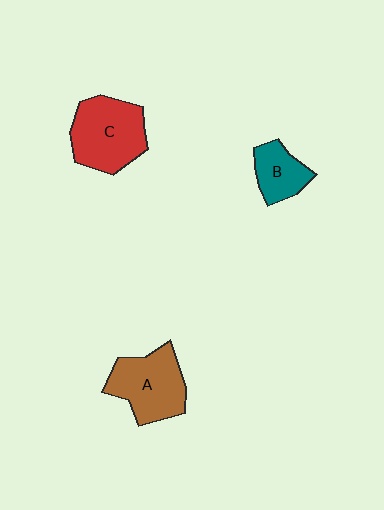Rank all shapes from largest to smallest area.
From largest to smallest: C (red), A (brown), B (teal).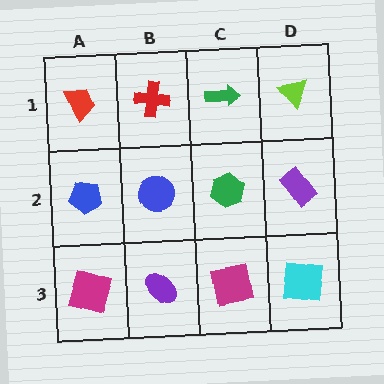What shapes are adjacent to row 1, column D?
A purple rectangle (row 2, column D), a green arrow (row 1, column C).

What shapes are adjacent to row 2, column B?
A red cross (row 1, column B), a purple ellipse (row 3, column B), a blue pentagon (row 2, column A), a green hexagon (row 2, column C).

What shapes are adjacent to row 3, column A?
A blue pentagon (row 2, column A), a purple ellipse (row 3, column B).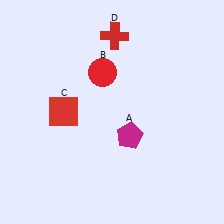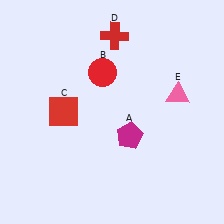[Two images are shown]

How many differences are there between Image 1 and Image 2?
There is 1 difference between the two images.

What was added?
A pink triangle (E) was added in Image 2.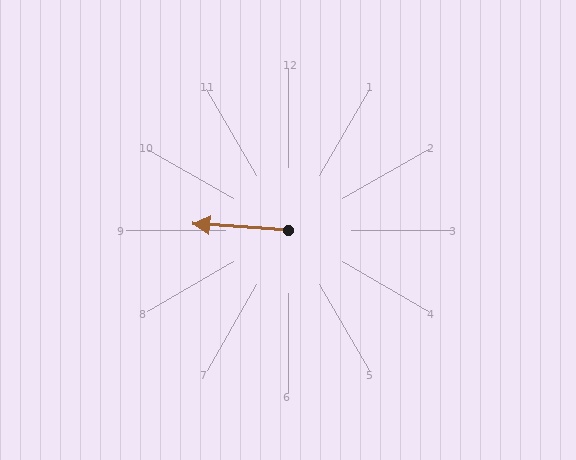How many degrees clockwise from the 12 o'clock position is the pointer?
Approximately 274 degrees.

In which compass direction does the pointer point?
West.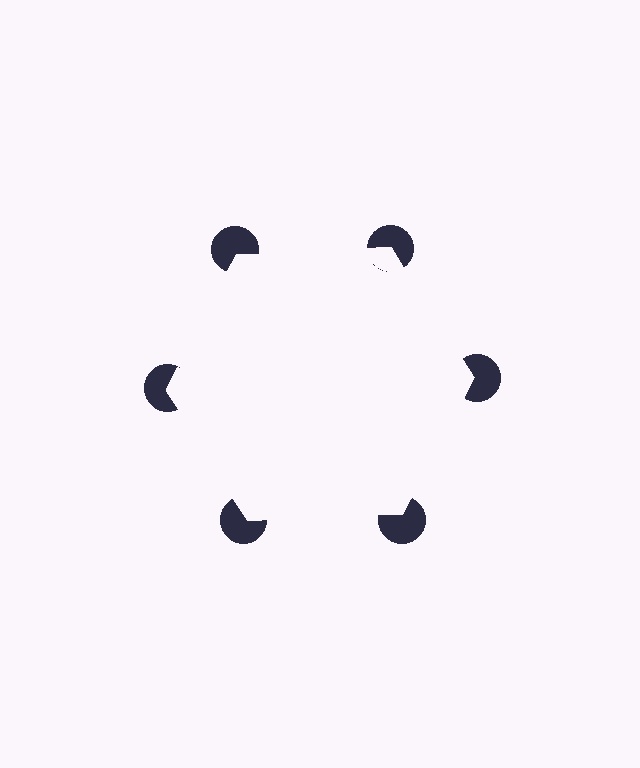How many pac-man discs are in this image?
There are 6 — one at each vertex of the illusory hexagon.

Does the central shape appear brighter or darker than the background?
It typically appears slightly brighter than the background, even though no actual brightness change is drawn.